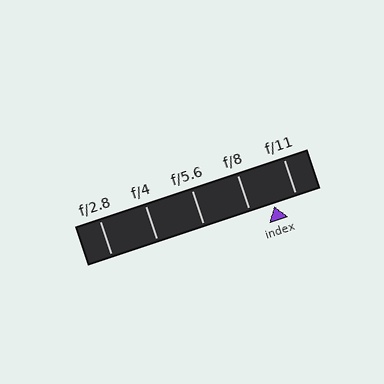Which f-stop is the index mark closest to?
The index mark is closest to f/11.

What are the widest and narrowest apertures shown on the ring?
The widest aperture shown is f/2.8 and the narrowest is f/11.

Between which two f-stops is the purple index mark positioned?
The index mark is between f/8 and f/11.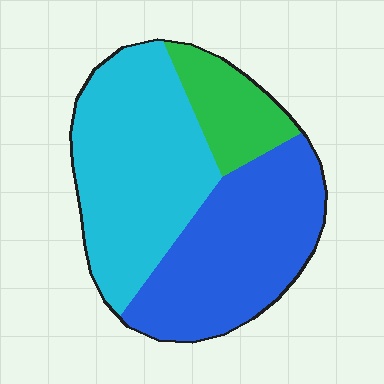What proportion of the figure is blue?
Blue takes up about two fifths (2/5) of the figure.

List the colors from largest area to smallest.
From largest to smallest: cyan, blue, green.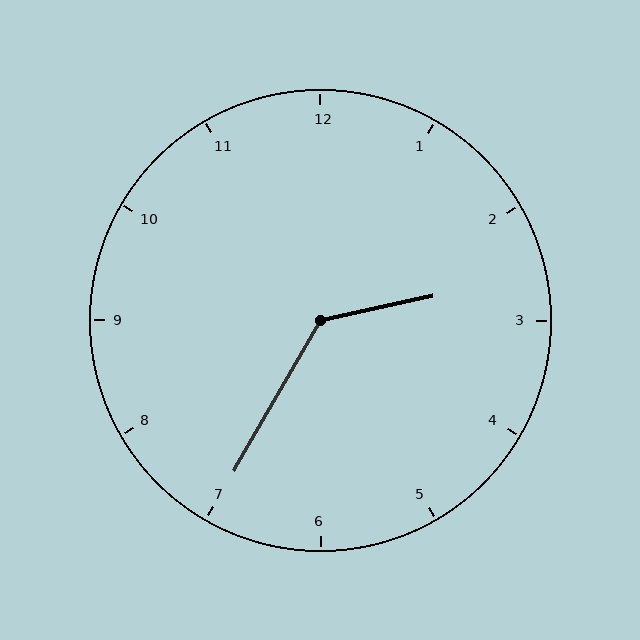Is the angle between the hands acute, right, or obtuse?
It is obtuse.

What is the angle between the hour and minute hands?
Approximately 132 degrees.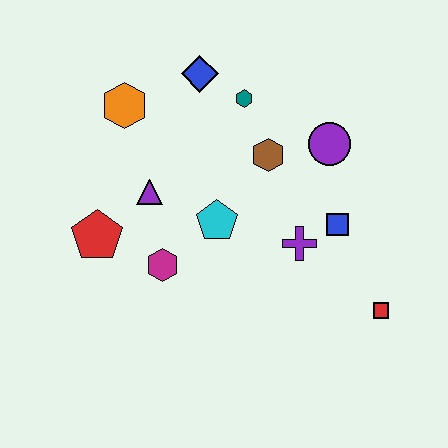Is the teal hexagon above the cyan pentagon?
Yes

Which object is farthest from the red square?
The orange hexagon is farthest from the red square.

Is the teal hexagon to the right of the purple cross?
No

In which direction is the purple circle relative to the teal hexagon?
The purple circle is to the right of the teal hexagon.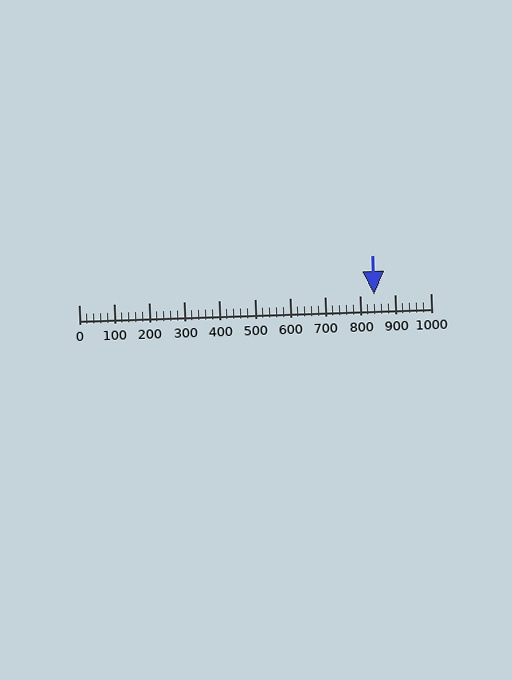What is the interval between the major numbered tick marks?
The major tick marks are spaced 100 units apart.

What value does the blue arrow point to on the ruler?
The blue arrow points to approximately 840.